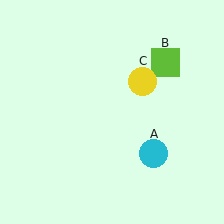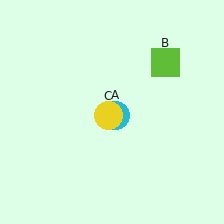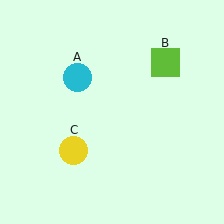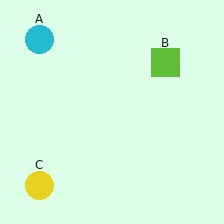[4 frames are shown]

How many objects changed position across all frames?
2 objects changed position: cyan circle (object A), yellow circle (object C).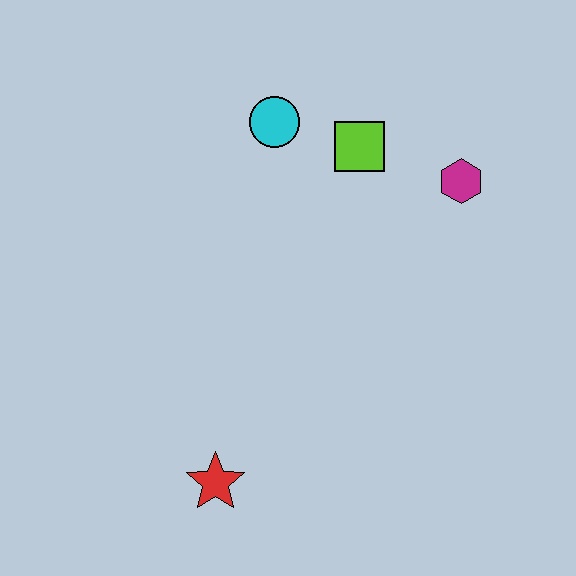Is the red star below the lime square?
Yes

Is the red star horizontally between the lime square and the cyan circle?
No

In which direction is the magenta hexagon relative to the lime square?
The magenta hexagon is to the right of the lime square.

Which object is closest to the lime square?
The cyan circle is closest to the lime square.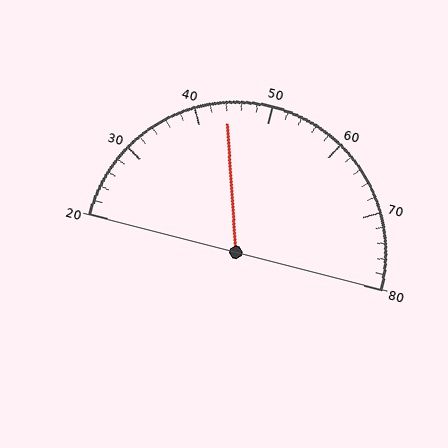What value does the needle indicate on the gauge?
The needle indicates approximately 44.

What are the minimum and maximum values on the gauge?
The gauge ranges from 20 to 80.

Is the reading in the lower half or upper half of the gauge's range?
The reading is in the lower half of the range (20 to 80).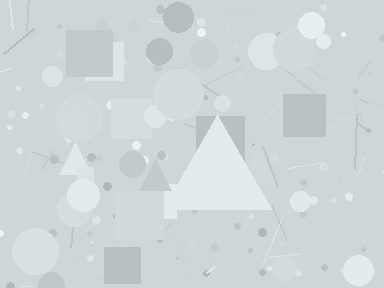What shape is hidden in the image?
A triangle is hidden in the image.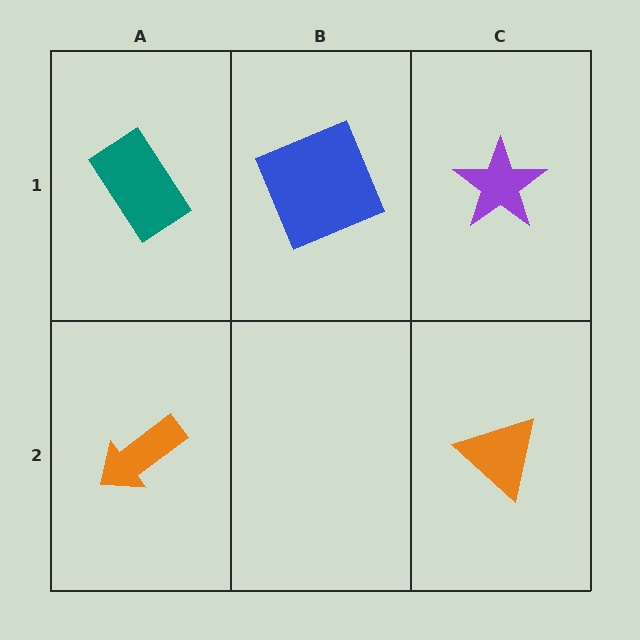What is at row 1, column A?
A teal rectangle.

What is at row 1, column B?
A blue square.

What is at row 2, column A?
An orange arrow.